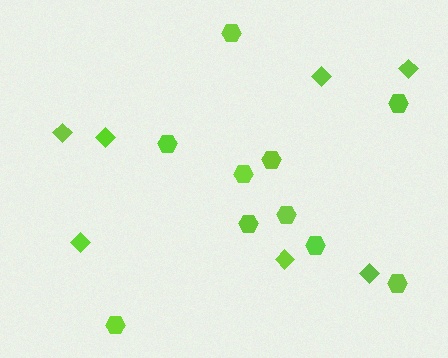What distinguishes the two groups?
There are 2 groups: one group of hexagons (10) and one group of diamonds (7).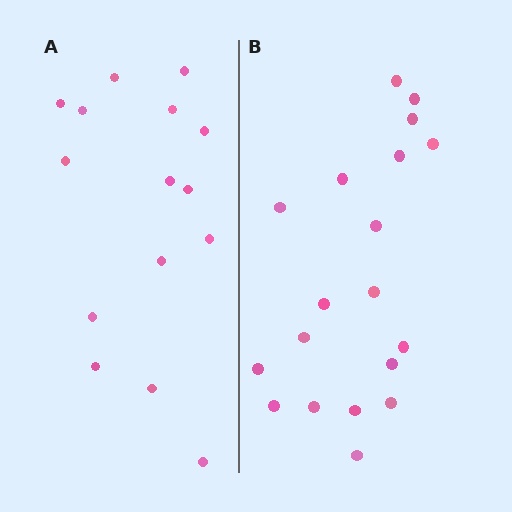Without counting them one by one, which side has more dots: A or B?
Region B (the right region) has more dots.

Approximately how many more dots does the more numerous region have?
Region B has about 4 more dots than region A.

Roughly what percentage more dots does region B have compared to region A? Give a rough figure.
About 25% more.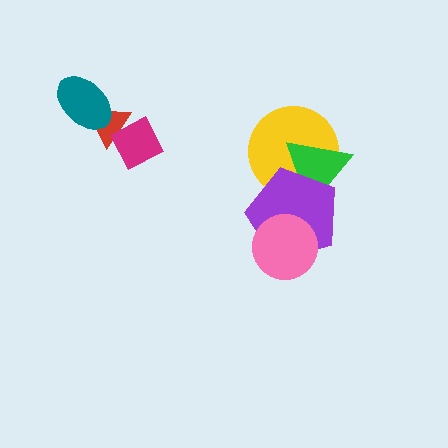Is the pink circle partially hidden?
No, no other shape covers it.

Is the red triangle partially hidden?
Yes, it is partially covered by another shape.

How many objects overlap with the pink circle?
1 object overlaps with the pink circle.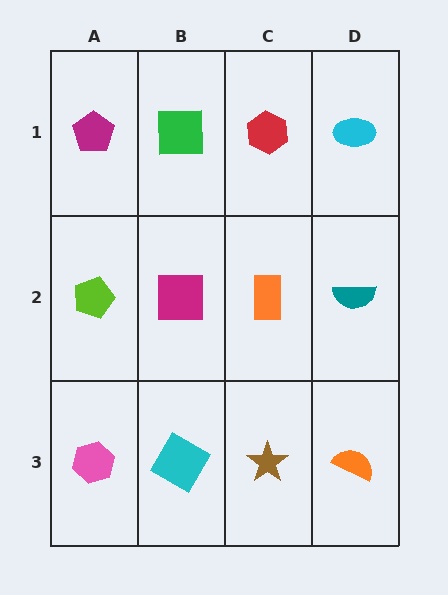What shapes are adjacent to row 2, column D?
A cyan ellipse (row 1, column D), an orange semicircle (row 3, column D), an orange rectangle (row 2, column C).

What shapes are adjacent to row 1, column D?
A teal semicircle (row 2, column D), a red hexagon (row 1, column C).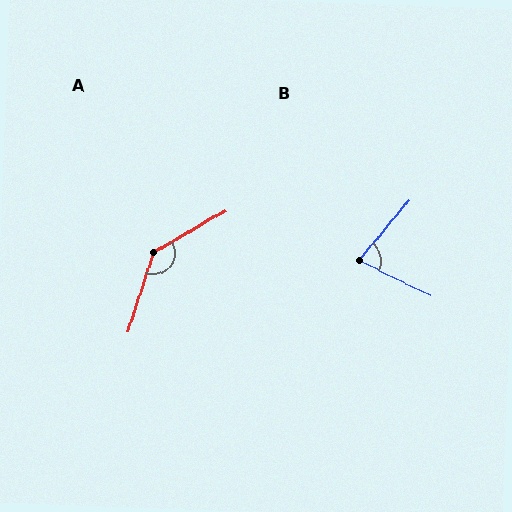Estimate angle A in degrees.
Approximately 138 degrees.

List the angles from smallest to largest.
B (76°), A (138°).